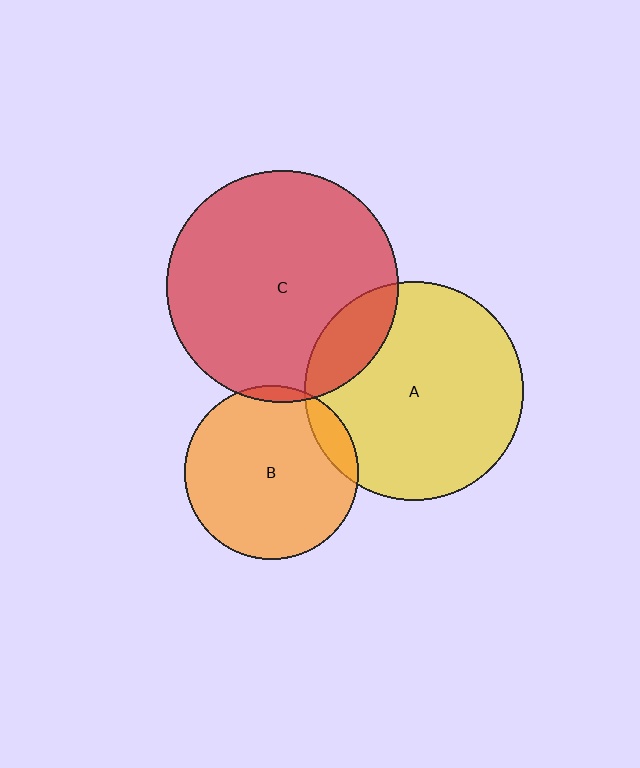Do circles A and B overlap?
Yes.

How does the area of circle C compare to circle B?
Approximately 1.8 times.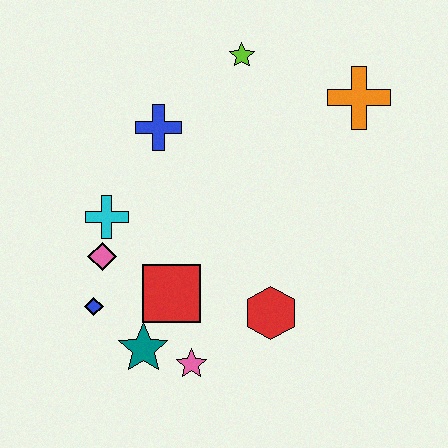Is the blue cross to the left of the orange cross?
Yes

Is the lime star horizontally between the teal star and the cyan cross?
No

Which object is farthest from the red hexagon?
The lime star is farthest from the red hexagon.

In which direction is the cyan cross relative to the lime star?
The cyan cross is below the lime star.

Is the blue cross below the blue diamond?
No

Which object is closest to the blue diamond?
The pink diamond is closest to the blue diamond.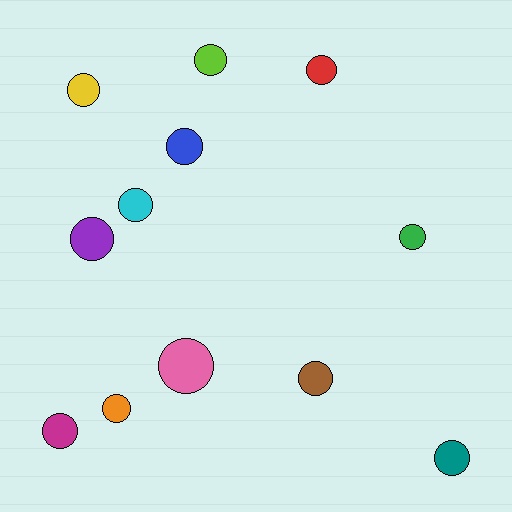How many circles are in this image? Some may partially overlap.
There are 12 circles.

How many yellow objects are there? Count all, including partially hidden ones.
There is 1 yellow object.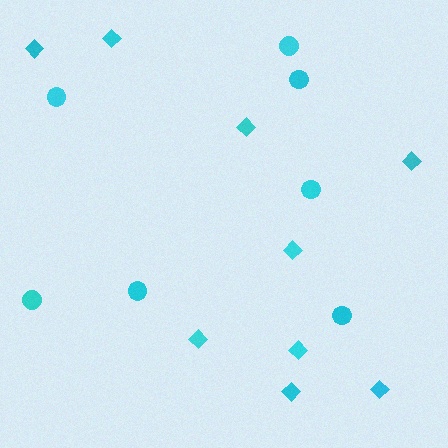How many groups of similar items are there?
There are 2 groups: one group of circles (7) and one group of diamonds (9).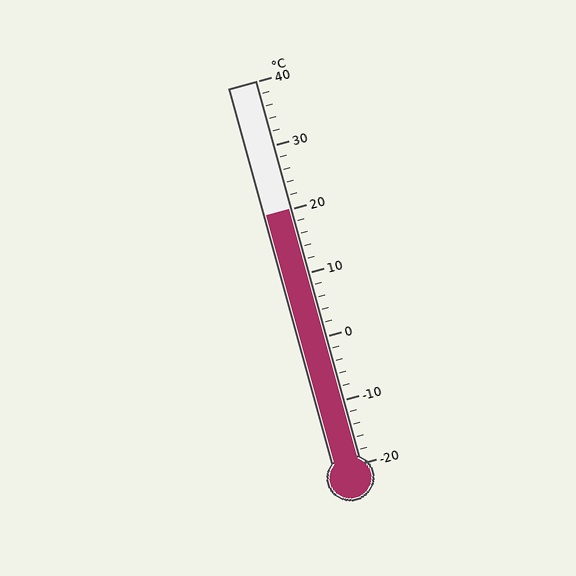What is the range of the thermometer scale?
The thermometer scale ranges from -20°C to 40°C.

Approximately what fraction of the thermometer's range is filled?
The thermometer is filled to approximately 65% of its range.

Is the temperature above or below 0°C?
The temperature is above 0°C.